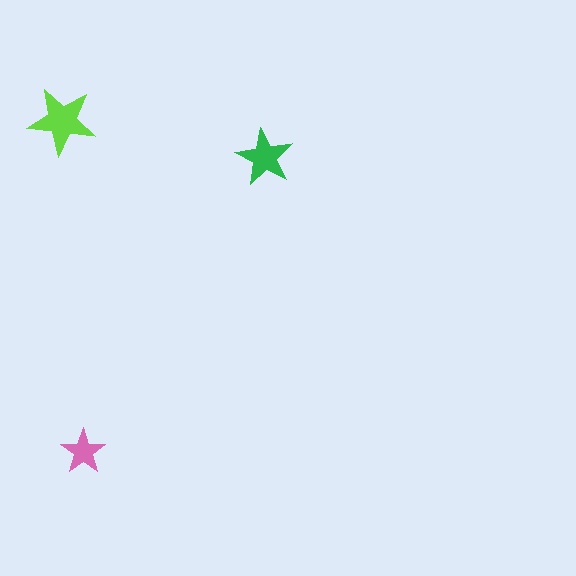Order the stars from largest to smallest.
the lime one, the green one, the pink one.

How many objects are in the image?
There are 3 objects in the image.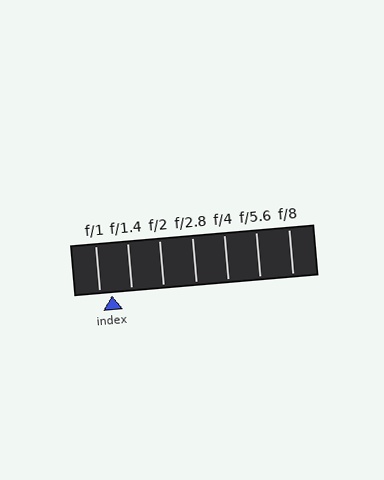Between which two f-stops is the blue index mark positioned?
The index mark is between f/1 and f/1.4.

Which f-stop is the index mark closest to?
The index mark is closest to f/1.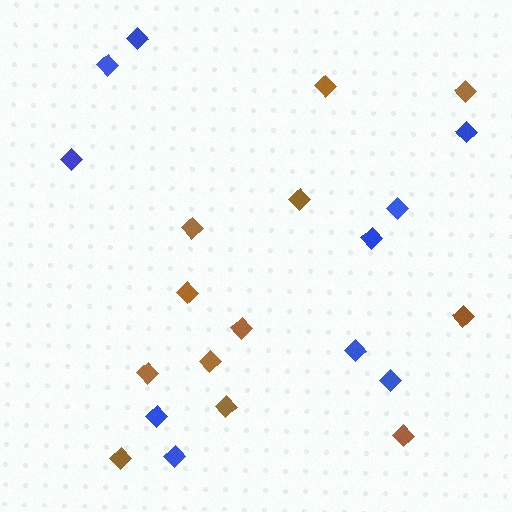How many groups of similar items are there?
There are 2 groups: one group of brown diamonds (12) and one group of blue diamonds (10).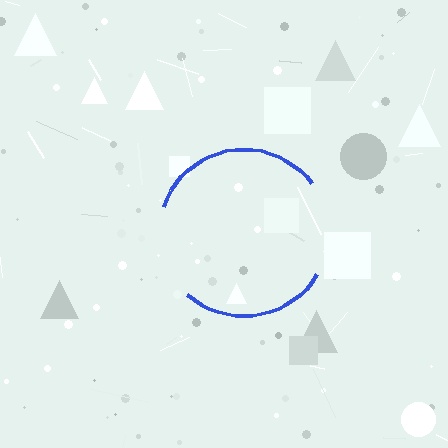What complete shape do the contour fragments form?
The contour fragments form a circle.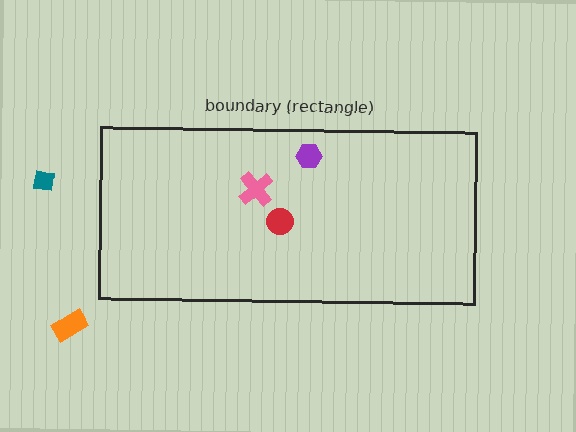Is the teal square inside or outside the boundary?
Outside.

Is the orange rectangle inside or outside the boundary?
Outside.